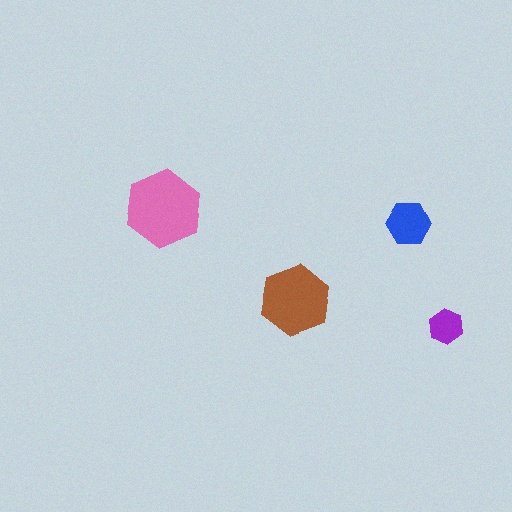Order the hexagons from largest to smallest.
the pink one, the brown one, the blue one, the purple one.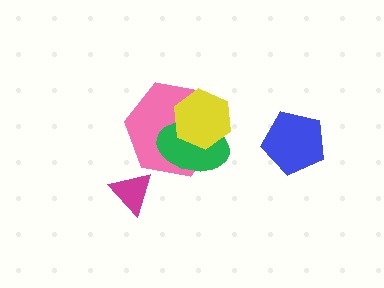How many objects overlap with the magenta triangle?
0 objects overlap with the magenta triangle.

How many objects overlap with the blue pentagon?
0 objects overlap with the blue pentagon.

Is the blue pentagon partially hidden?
No, no other shape covers it.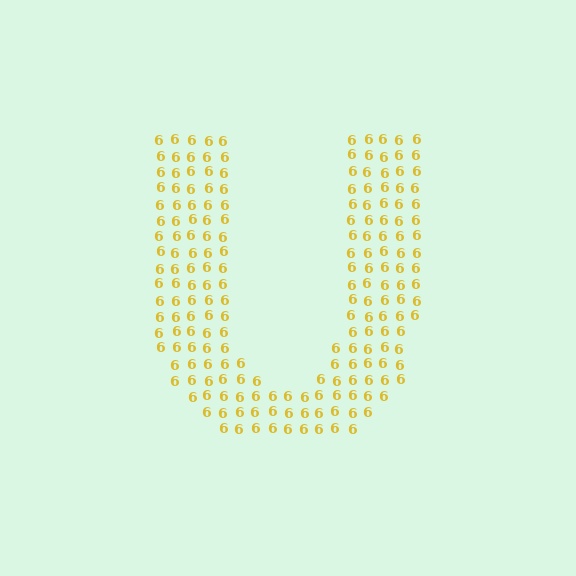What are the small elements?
The small elements are digit 6's.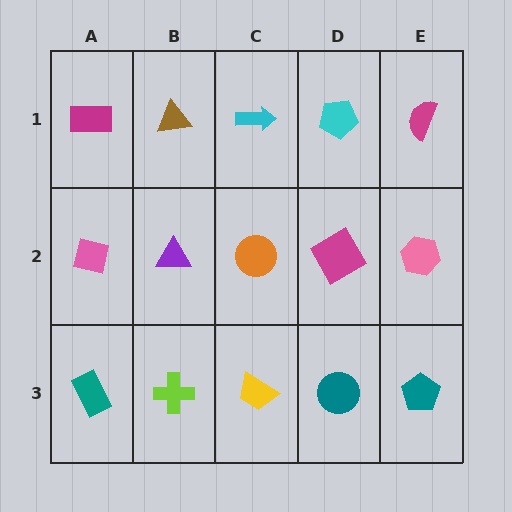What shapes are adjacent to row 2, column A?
A magenta rectangle (row 1, column A), a teal rectangle (row 3, column A), a purple triangle (row 2, column B).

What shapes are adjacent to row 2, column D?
A cyan pentagon (row 1, column D), a teal circle (row 3, column D), an orange circle (row 2, column C), a pink hexagon (row 2, column E).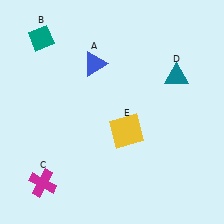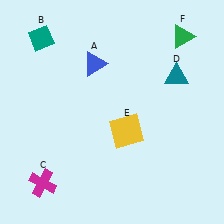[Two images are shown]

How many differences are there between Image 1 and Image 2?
There is 1 difference between the two images.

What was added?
A green triangle (F) was added in Image 2.